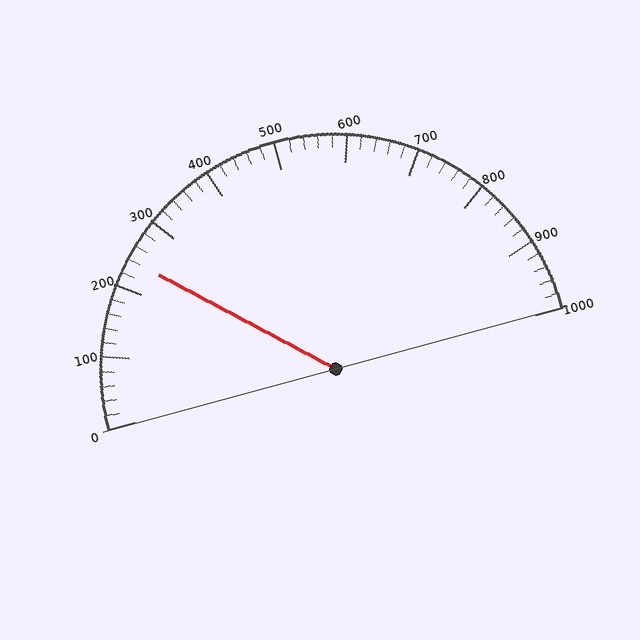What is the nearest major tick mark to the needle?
The nearest major tick mark is 200.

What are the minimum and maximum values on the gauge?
The gauge ranges from 0 to 1000.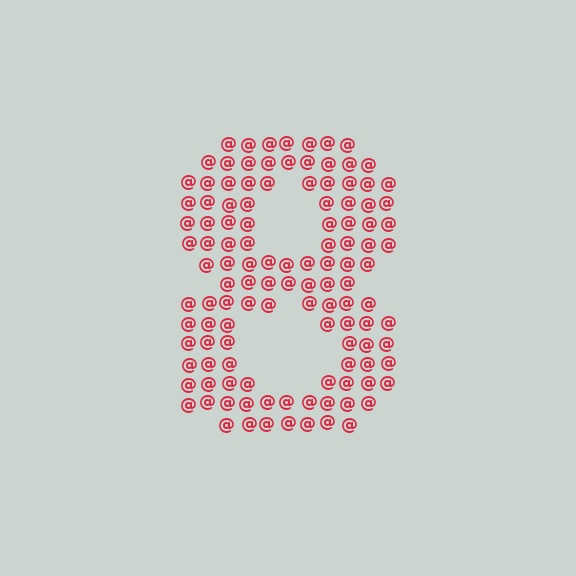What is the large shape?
The large shape is the digit 8.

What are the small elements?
The small elements are at signs.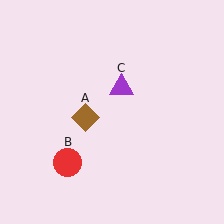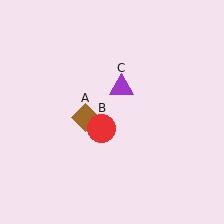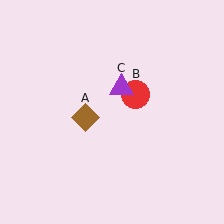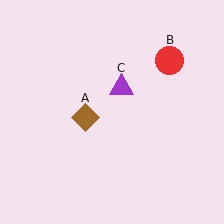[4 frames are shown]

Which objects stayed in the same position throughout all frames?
Brown diamond (object A) and purple triangle (object C) remained stationary.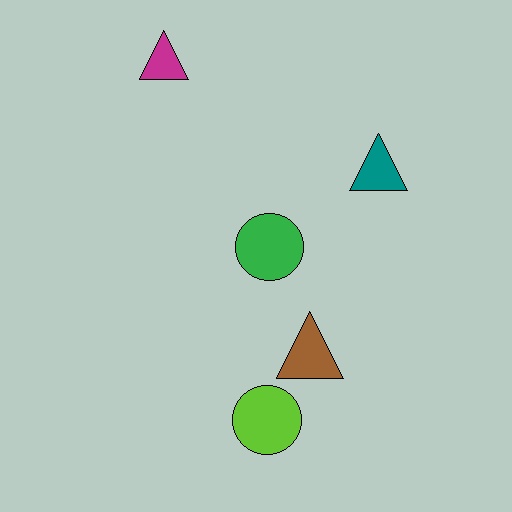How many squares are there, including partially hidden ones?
There are no squares.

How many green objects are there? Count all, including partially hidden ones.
There is 1 green object.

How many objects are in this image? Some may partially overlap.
There are 5 objects.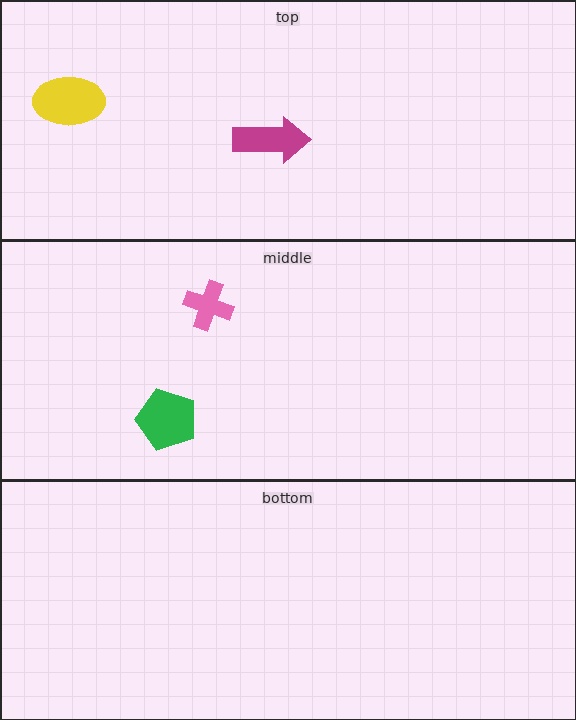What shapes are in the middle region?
The green pentagon, the pink cross.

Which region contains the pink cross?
The middle region.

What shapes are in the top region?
The yellow ellipse, the magenta arrow.